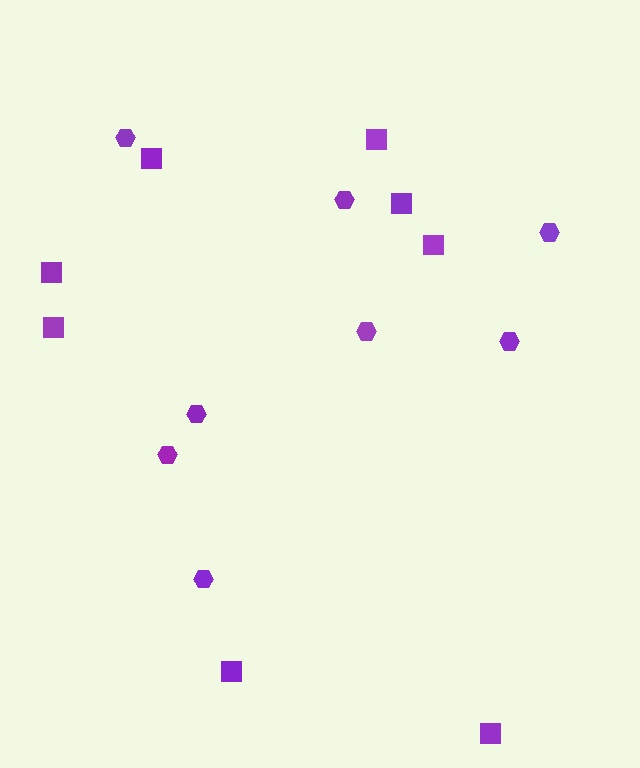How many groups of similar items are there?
There are 2 groups: one group of squares (8) and one group of hexagons (8).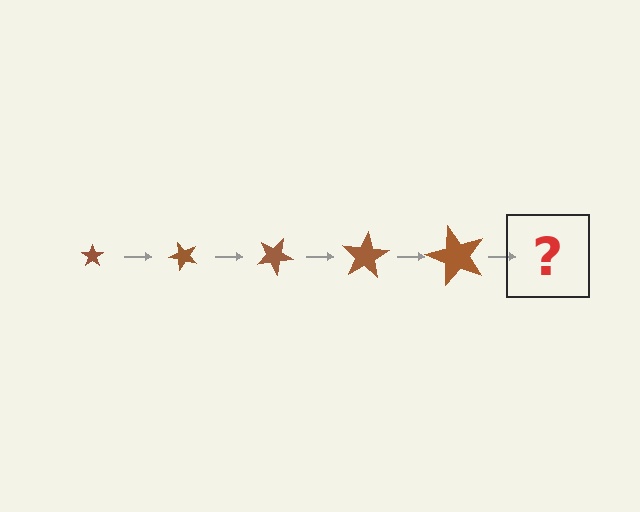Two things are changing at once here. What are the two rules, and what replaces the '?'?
The two rules are that the star grows larger each step and it rotates 50 degrees each step. The '?' should be a star, larger than the previous one and rotated 250 degrees from the start.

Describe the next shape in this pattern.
It should be a star, larger than the previous one and rotated 250 degrees from the start.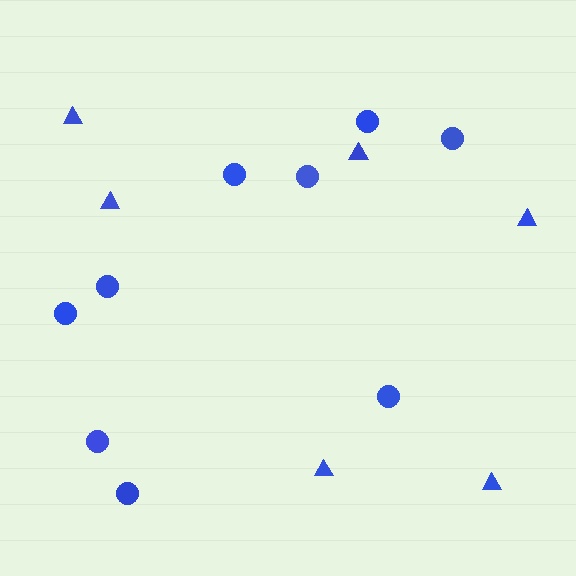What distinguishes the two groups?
There are 2 groups: one group of triangles (6) and one group of circles (9).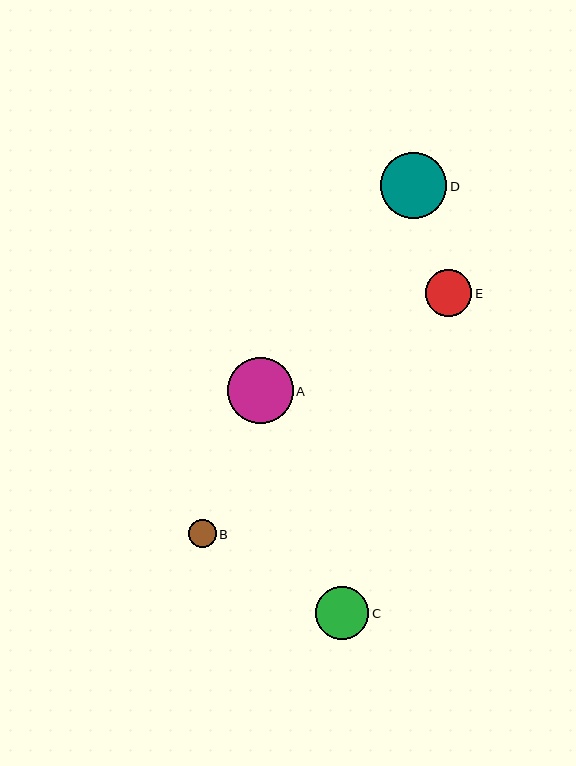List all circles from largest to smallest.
From largest to smallest: A, D, C, E, B.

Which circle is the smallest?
Circle B is the smallest with a size of approximately 27 pixels.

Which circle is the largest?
Circle A is the largest with a size of approximately 66 pixels.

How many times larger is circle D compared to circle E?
Circle D is approximately 1.4 times the size of circle E.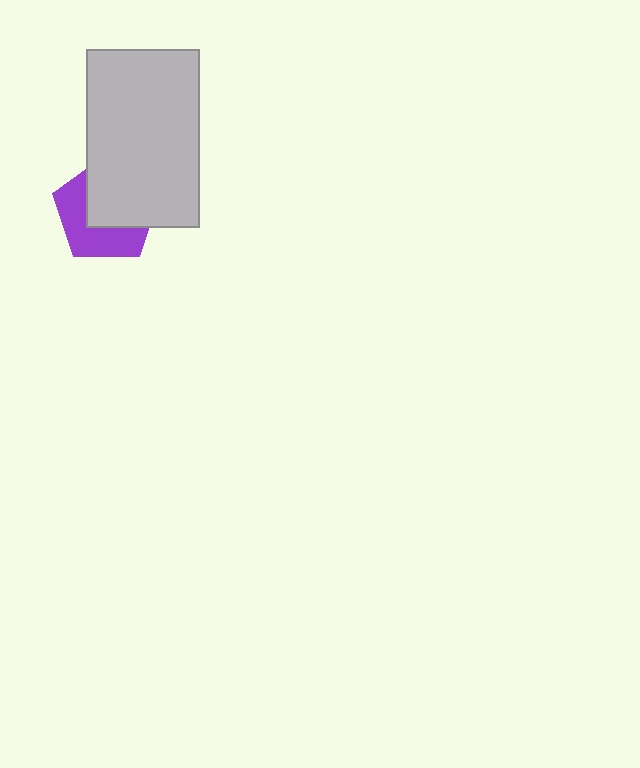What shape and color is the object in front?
The object in front is a light gray rectangle.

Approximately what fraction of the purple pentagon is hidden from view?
Roughly 53% of the purple pentagon is hidden behind the light gray rectangle.